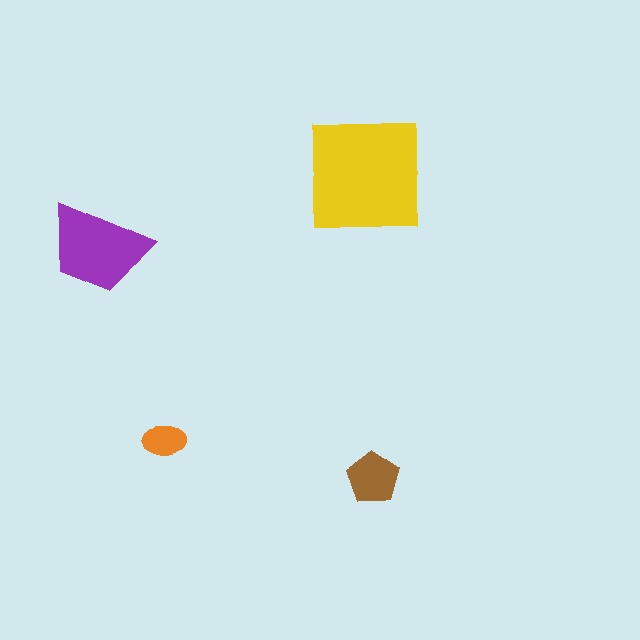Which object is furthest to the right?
The brown pentagon is rightmost.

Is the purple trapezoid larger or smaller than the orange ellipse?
Larger.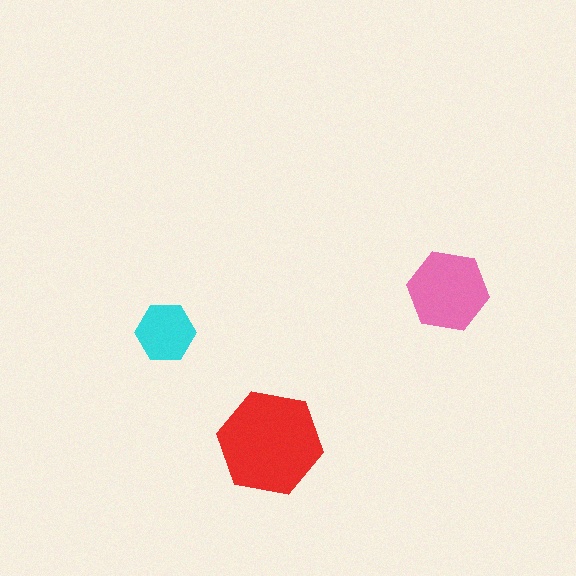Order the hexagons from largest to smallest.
the red one, the pink one, the cyan one.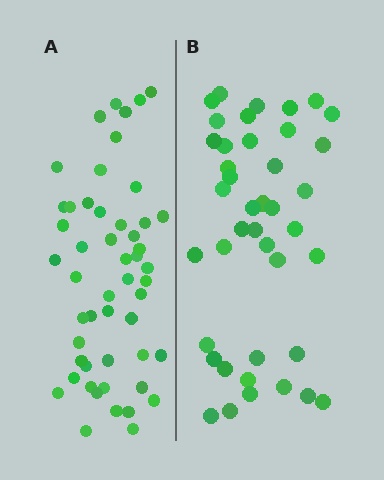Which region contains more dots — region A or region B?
Region A (the left region) has more dots.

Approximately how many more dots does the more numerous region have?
Region A has roughly 10 or so more dots than region B.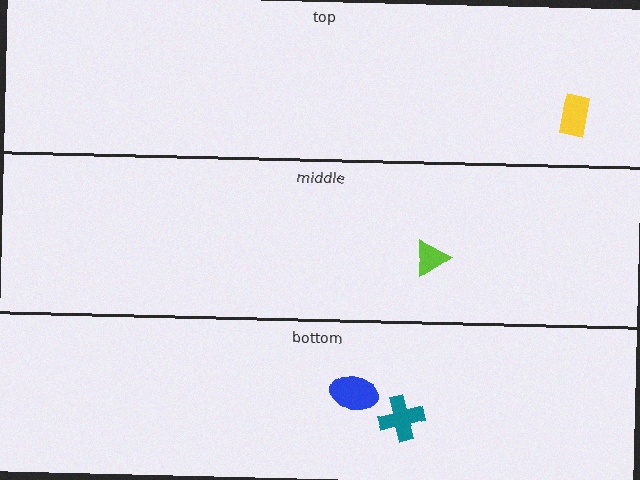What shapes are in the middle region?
The lime triangle.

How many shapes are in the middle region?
1.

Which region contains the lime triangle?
The middle region.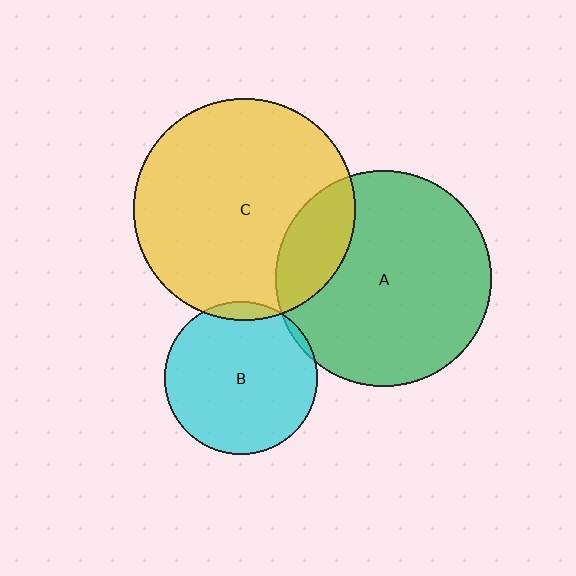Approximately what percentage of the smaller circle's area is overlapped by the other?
Approximately 20%.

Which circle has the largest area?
Circle C (yellow).